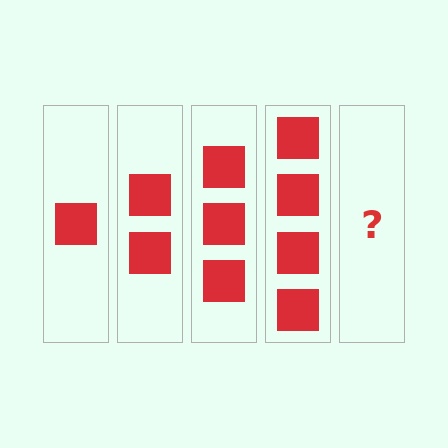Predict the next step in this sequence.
The next step is 5 squares.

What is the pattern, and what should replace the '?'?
The pattern is that each step adds one more square. The '?' should be 5 squares.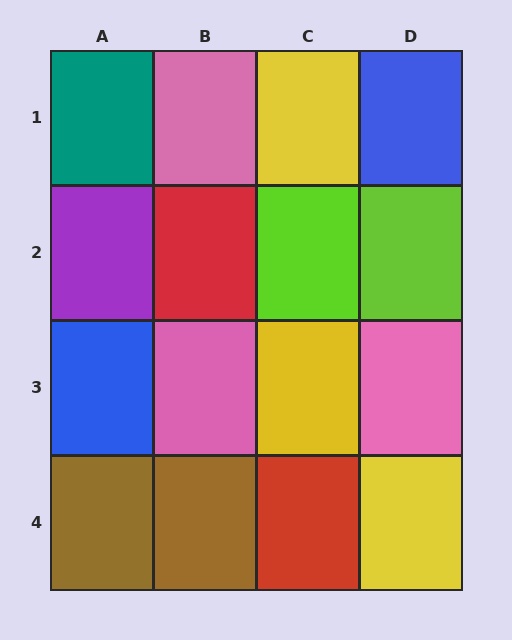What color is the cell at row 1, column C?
Yellow.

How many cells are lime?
2 cells are lime.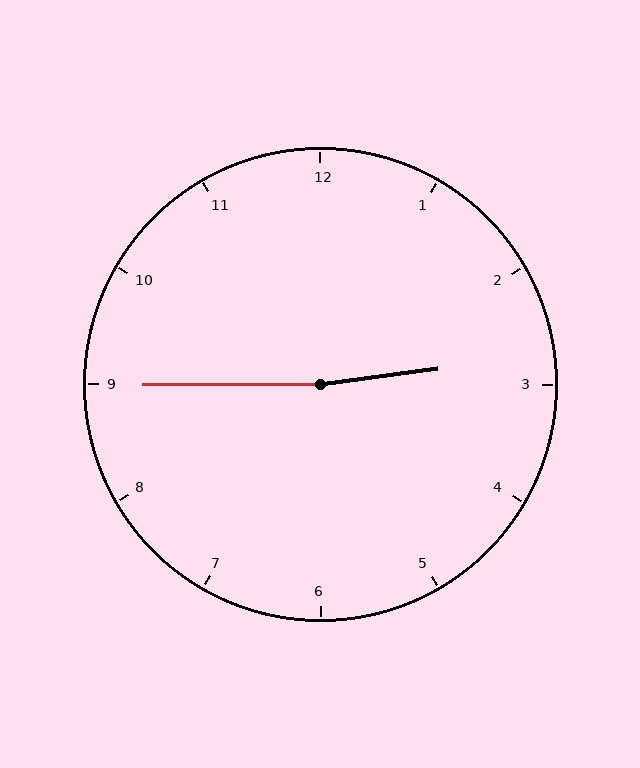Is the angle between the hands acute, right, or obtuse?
It is obtuse.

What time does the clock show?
2:45.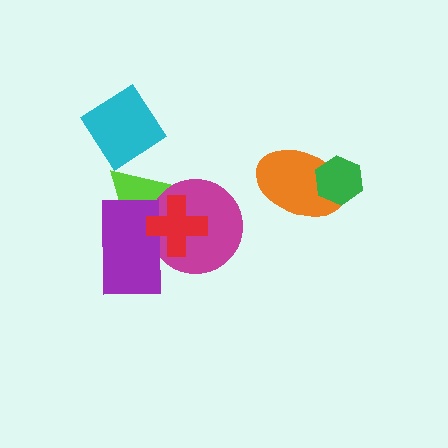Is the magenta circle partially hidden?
Yes, it is partially covered by another shape.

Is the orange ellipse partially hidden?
Yes, it is partially covered by another shape.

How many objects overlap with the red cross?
3 objects overlap with the red cross.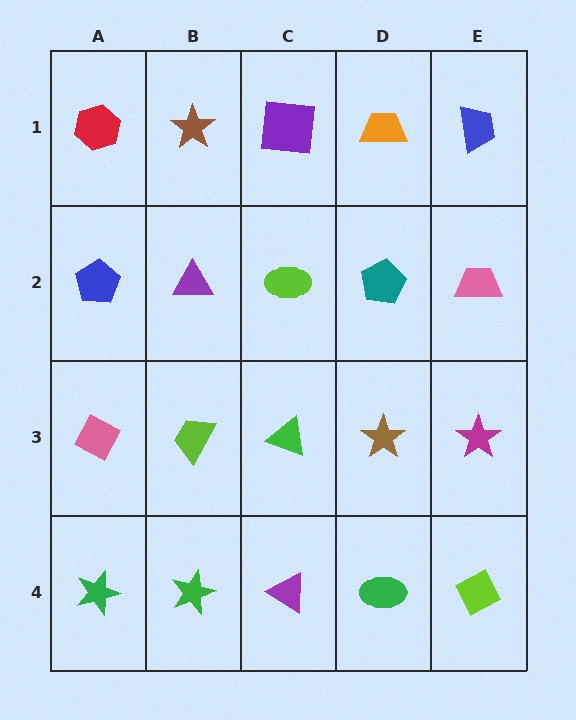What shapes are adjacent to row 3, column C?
A lime ellipse (row 2, column C), a purple triangle (row 4, column C), a lime trapezoid (row 3, column B), a brown star (row 3, column D).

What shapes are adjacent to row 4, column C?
A green triangle (row 3, column C), a green star (row 4, column B), a green ellipse (row 4, column D).